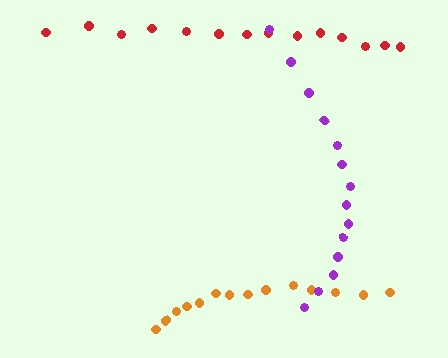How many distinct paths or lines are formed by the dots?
There are 3 distinct paths.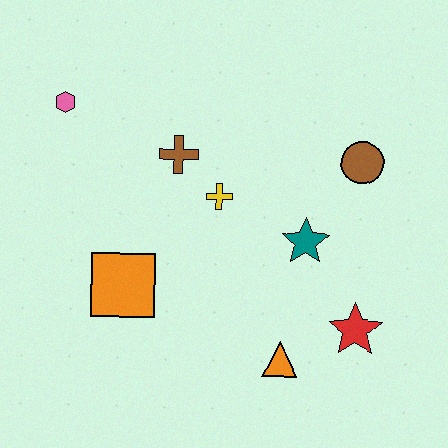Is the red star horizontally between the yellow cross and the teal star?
No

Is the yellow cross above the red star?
Yes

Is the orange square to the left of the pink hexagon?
No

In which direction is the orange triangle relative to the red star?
The orange triangle is to the left of the red star.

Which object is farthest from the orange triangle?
The pink hexagon is farthest from the orange triangle.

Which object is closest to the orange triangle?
The red star is closest to the orange triangle.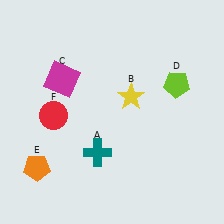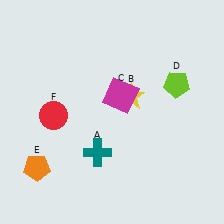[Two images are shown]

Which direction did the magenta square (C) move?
The magenta square (C) moved right.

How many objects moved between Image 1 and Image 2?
1 object moved between the two images.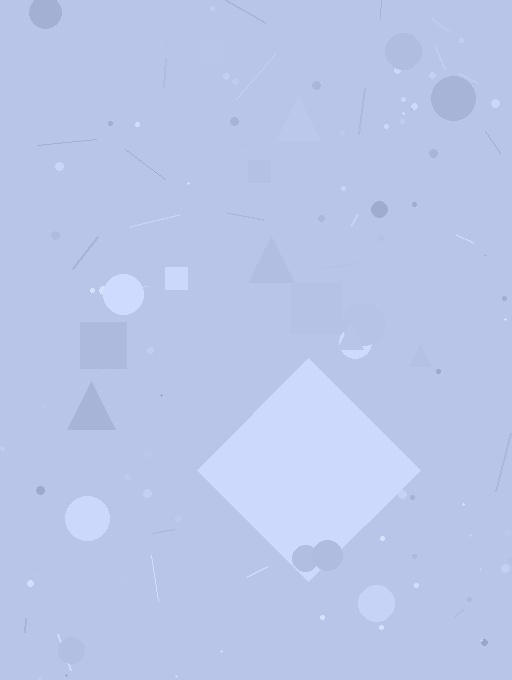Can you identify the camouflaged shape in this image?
The camouflaged shape is a diamond.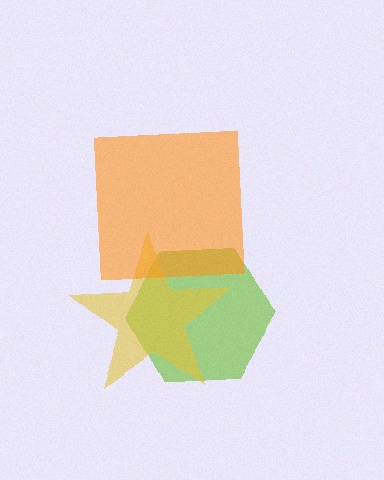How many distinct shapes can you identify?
There are 3 distinct shapes: a lime hexagon, a yellow star, an orange square.